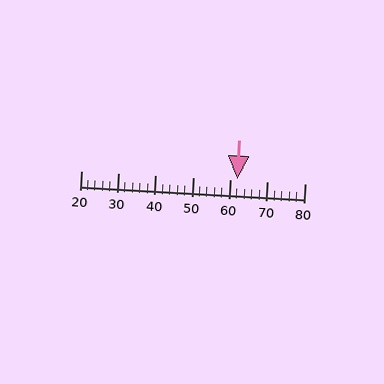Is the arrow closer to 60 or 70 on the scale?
The arrow is closer to 60.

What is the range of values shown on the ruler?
The ruler shows values from 20 to 80.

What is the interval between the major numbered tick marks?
The major tick marks are spaced 10 units apart.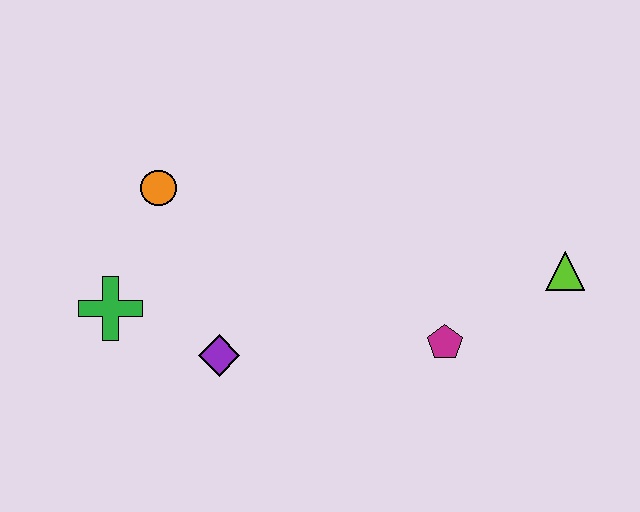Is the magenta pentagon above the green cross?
No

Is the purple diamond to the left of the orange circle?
No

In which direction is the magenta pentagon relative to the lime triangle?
The magenta pentagon is to the left of the lime triangle.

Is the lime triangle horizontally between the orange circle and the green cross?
No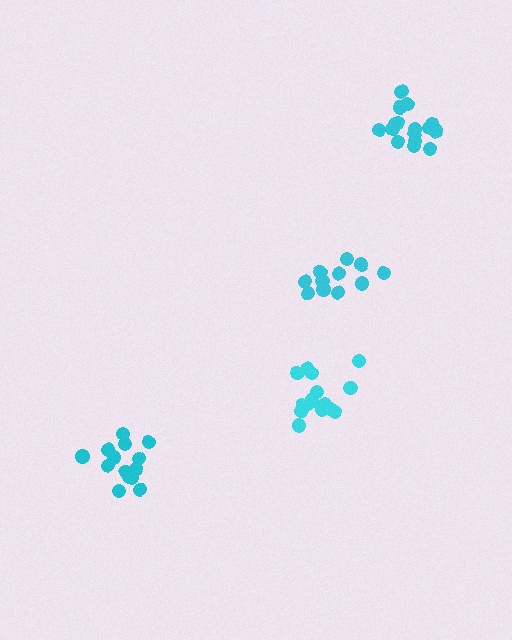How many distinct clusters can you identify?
There are 4 distinct clusters.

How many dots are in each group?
Group 1: 11 dots, Group 2: 16 dots, Group 3: 16 dots, Group 4: 14 dots (57 total).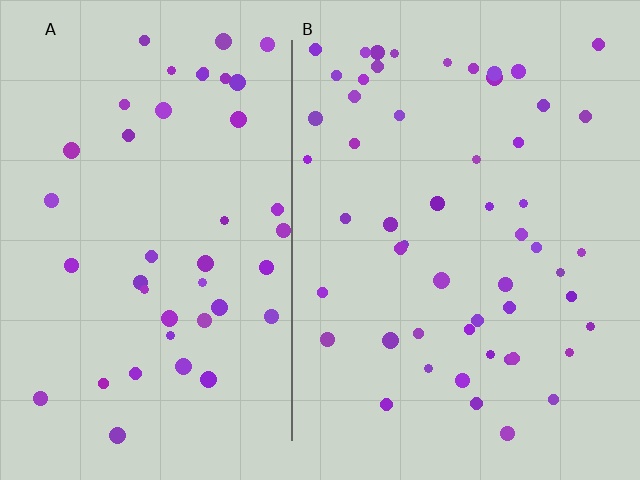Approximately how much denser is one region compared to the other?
Approximately 1.2× — region B over region A.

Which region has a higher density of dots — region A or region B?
B (the right).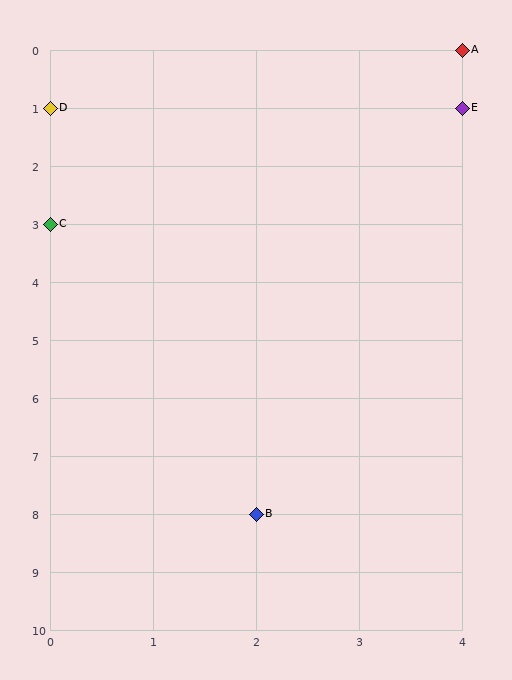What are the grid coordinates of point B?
Point B is at grid coordinates (2, 8).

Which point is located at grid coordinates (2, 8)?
Point B is at (2, 8).